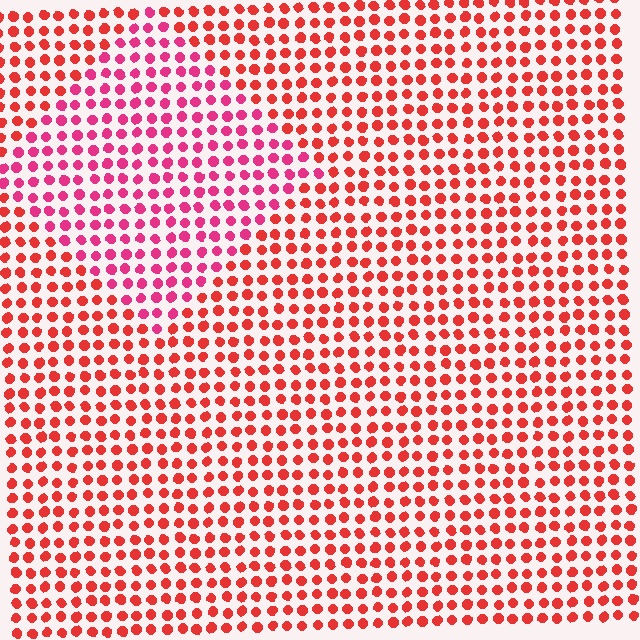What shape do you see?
I see a diamond.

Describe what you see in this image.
The image is filled with small red elements in a uniform arrangement. A diamond-shaped region is visible where the elements are tinted to a slightly different hue, forming a subtle color boundary.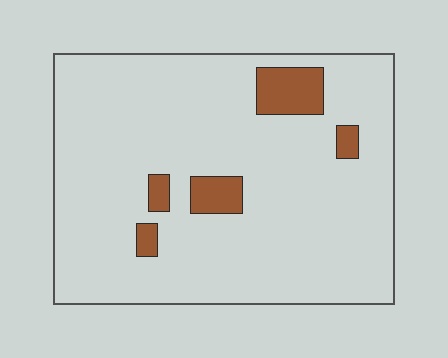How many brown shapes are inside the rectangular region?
5.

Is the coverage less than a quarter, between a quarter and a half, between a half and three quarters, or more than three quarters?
Less than a quarter.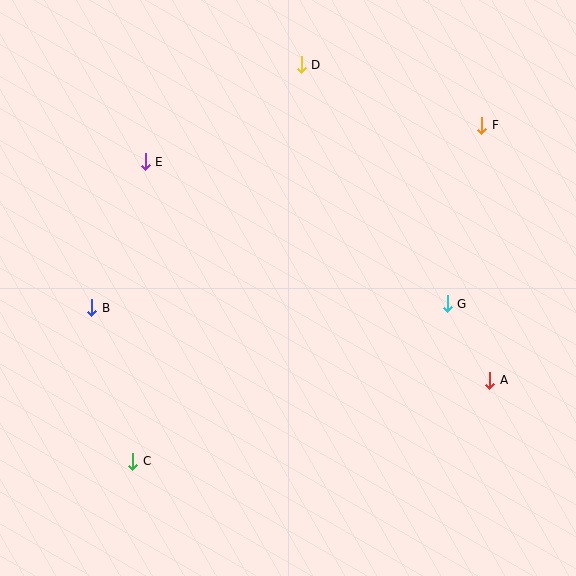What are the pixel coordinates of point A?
Point A is at (490, 380).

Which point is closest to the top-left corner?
Point E is closest to the top-left corner.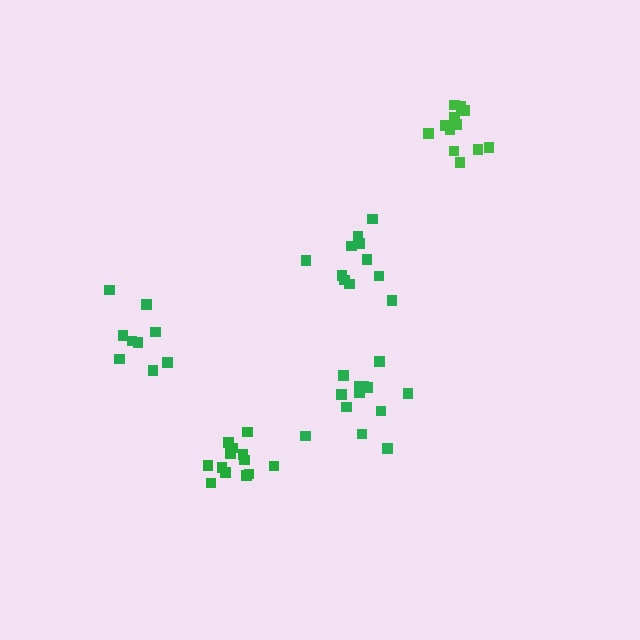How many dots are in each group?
Group 1: 13 dots, Group 2: 13 dots, Group 3: 9 dots, Group 4: 14 dots, Group 5: 11 dots (60 total).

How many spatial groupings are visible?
There are 5 spatial groupings.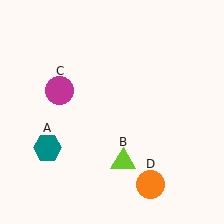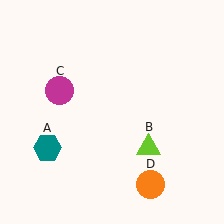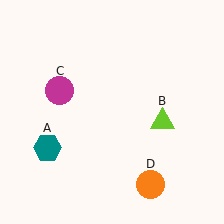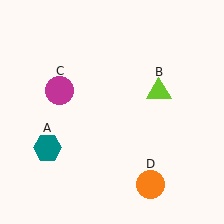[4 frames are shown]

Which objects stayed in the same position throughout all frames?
Teal hexagon (object A) and magenta circle (object C) and orange circle (object D) remained stationary.